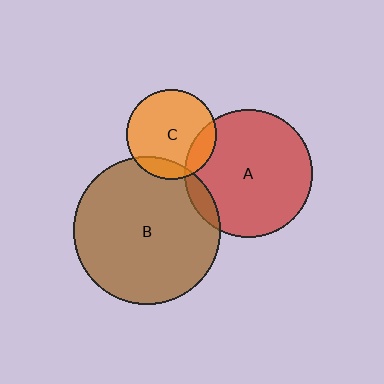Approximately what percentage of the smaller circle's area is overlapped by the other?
Approximately 10%.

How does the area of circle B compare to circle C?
Approximately 2.7 times.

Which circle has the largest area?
Circle B (brown).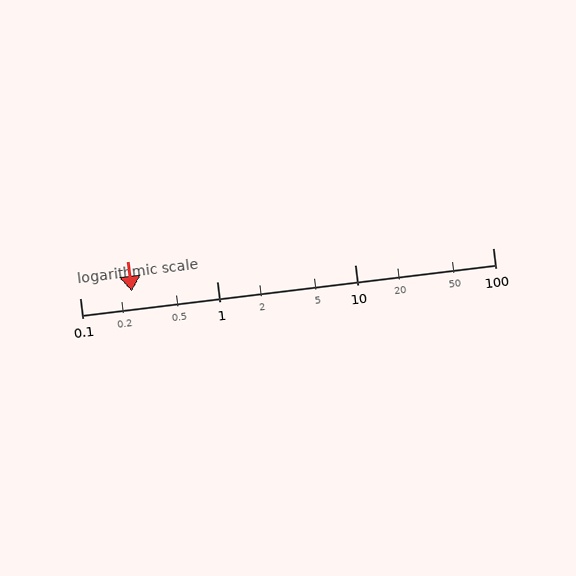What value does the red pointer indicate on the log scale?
The pointer indicates approximately 0.24.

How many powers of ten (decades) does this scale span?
The scale spans 3 decades, from 0.1 to 100.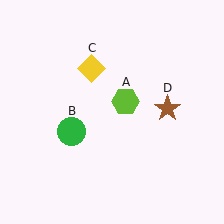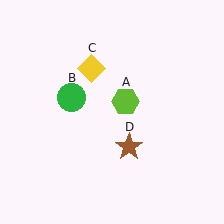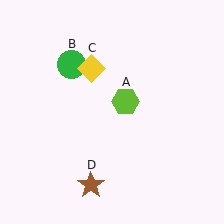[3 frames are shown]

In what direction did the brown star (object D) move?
The brown star (object D) moved down and to the left.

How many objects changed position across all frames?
2 objects changed position: green circle (object B), brown star (object D).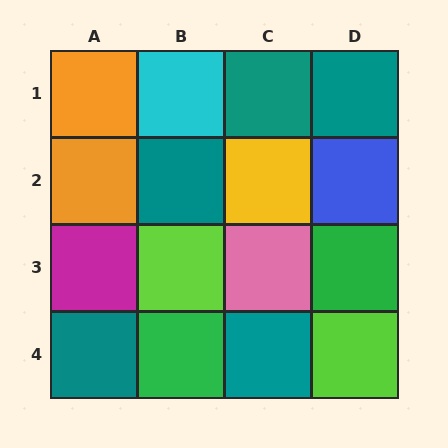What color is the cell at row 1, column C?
Teal.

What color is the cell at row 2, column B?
Teal.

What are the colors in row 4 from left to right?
Teal, green, teal, lime.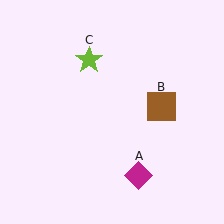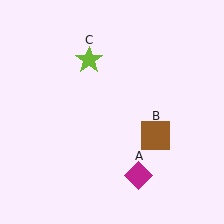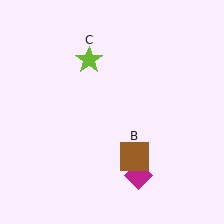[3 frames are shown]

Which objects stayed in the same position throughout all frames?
Magenta diamond (object A) and lime star (object C) remained stationary.